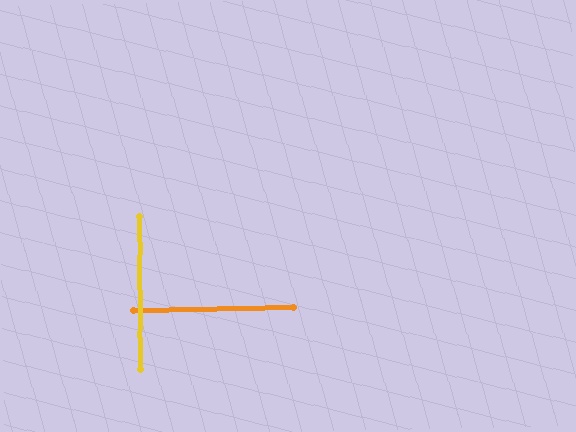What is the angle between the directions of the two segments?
Approximately 89 degrees.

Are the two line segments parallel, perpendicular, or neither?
Perpendicular — they meet at approximately 89°.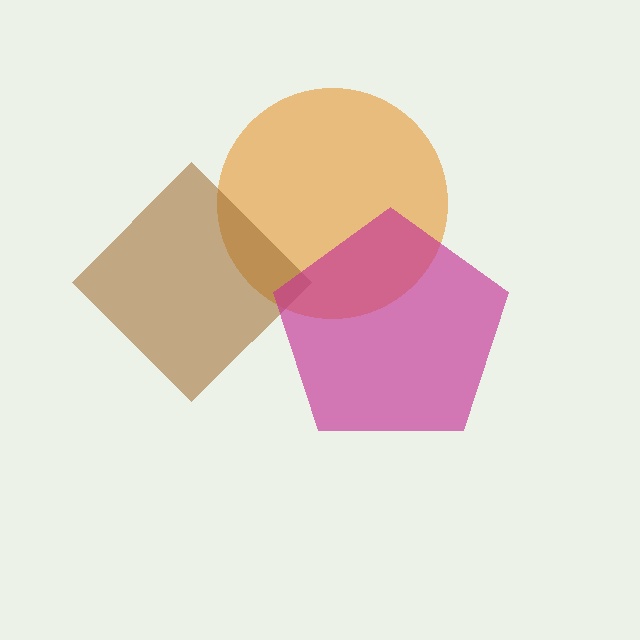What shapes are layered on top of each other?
The layered shapes are: an orange circle, a brown diamond, a magenta pentagon.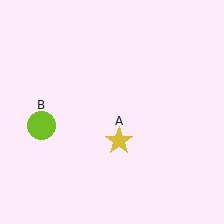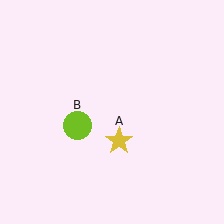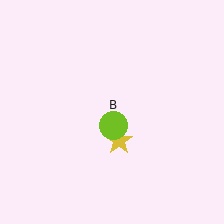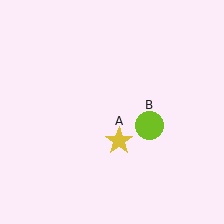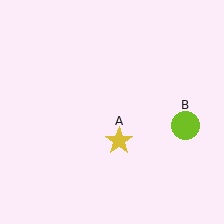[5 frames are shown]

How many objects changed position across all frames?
1 object changed position: lime circle (object B).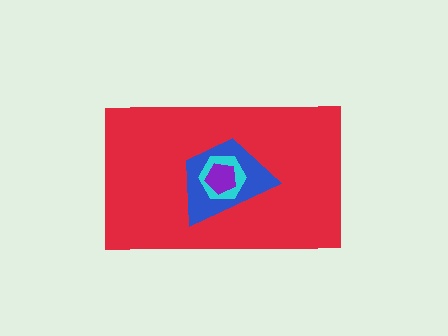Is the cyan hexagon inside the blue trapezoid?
Yes.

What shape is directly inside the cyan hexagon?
The purple pentagon.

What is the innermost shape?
The purple pentagon.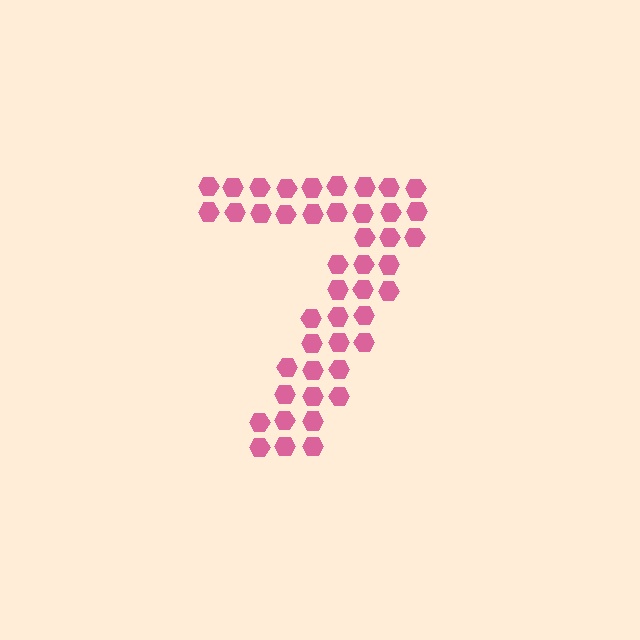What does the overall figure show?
The overall figure shows the digit 7.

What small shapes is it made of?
It is made of small hexagons.